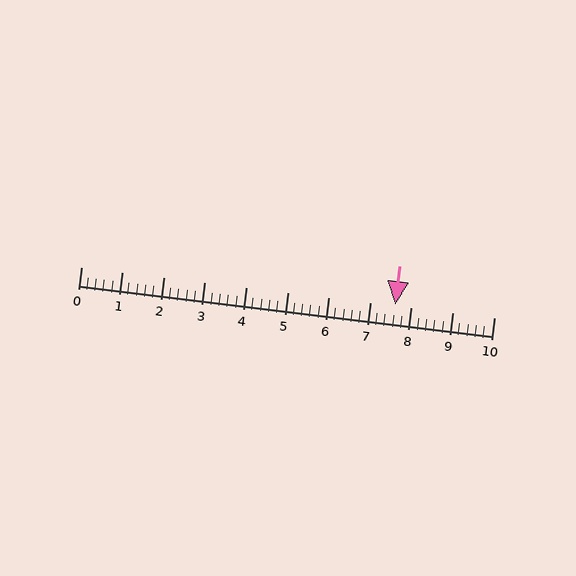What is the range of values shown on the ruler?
The ruler shows values from 0 to 10.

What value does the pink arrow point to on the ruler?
The pink arrow points to approximately 7.6.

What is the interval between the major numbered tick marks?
The major tick marks are spaced 1 units apart.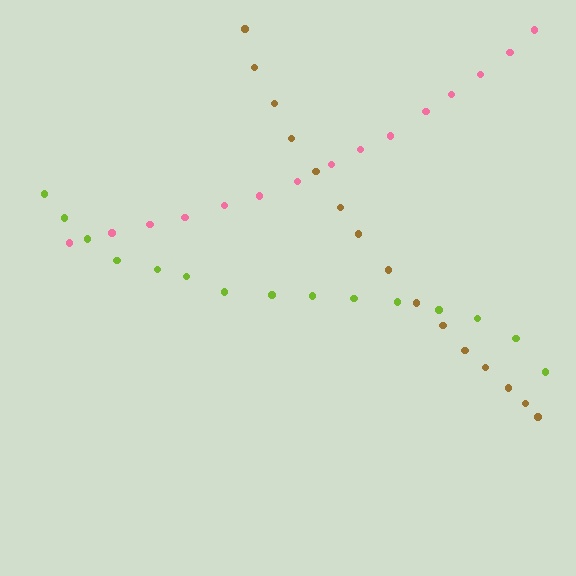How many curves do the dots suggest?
There are 3 distinct paths.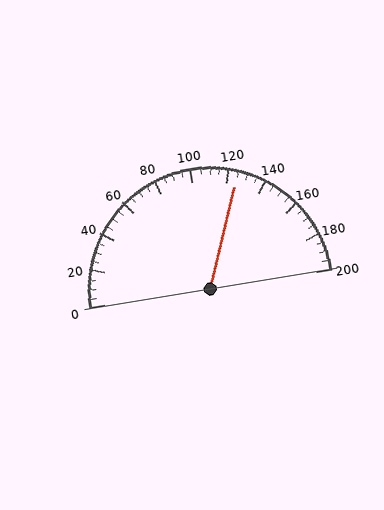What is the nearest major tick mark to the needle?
The nearest major tick mark is 120.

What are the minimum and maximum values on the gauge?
The gauge ranges from 0 to 200.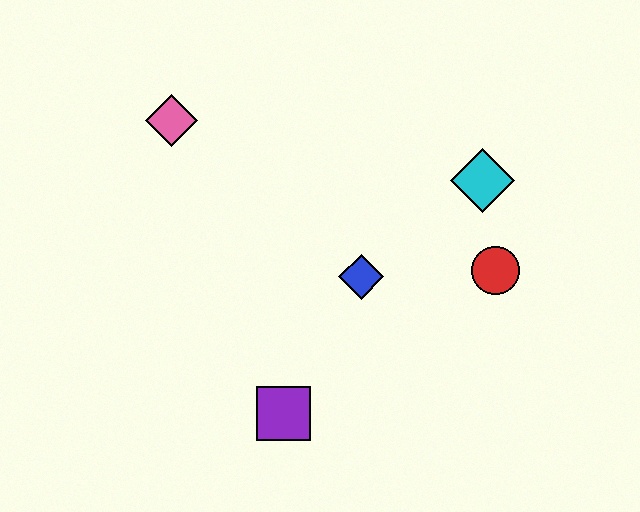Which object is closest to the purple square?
The blue diamond is closest to the purple square.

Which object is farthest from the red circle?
The pink diamond is farthest from the red circle.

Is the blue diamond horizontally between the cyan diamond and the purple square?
Yes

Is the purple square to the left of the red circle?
Yes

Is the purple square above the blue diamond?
No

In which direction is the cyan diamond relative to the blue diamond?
The cyan diamond is to the right of the blue diamond.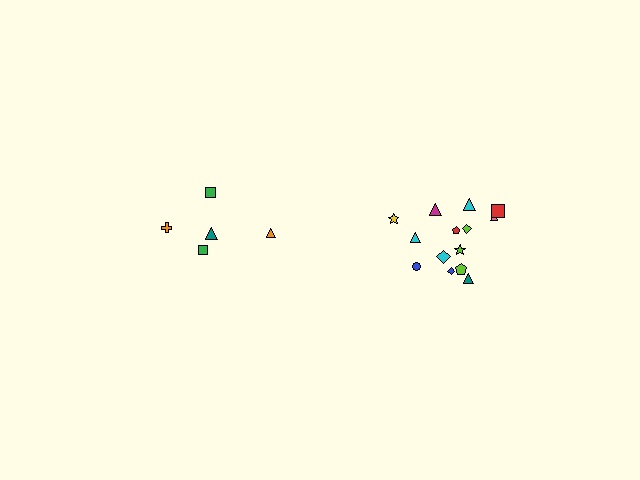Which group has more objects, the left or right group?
The right group.